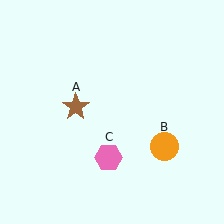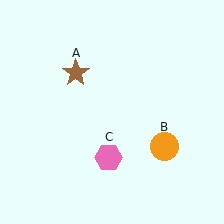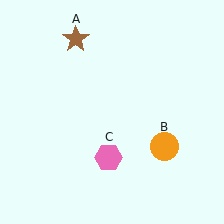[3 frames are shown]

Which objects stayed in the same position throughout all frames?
Orange circle (object B) and pink hexagon (object C) remained stationary.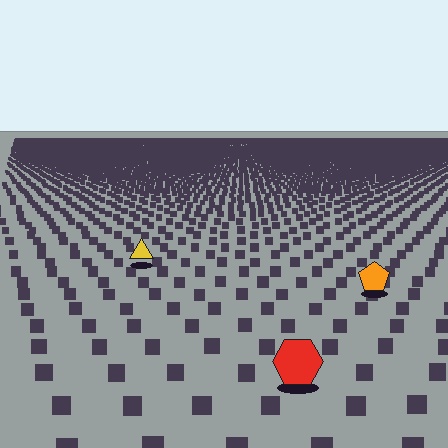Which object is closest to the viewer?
The red hexagon is closest. The texture marks near it are larger and more spread out.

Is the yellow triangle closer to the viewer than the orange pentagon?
No. The orange pentagon is closer — you can tell from the texture gradient: the ground texture is coarser near it.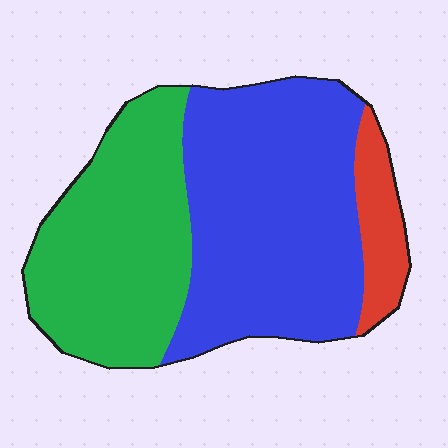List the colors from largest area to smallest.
From largest to smallest: blue, green, red.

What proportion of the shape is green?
Green takes up about three eighths (3/8) of the shape.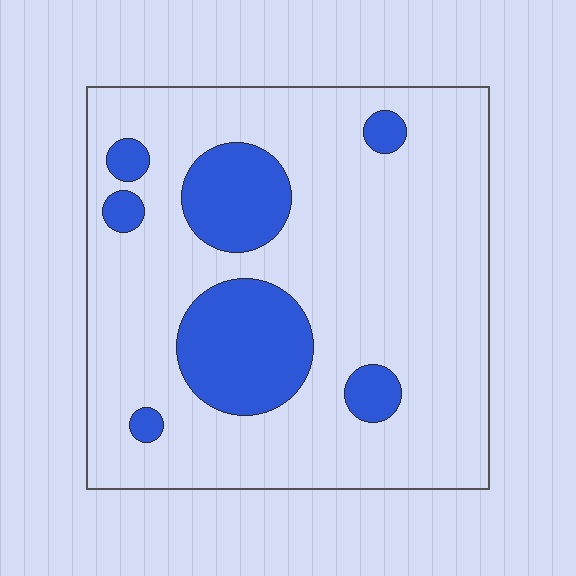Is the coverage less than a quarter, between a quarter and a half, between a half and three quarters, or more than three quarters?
Less than a quarter.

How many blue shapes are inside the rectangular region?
7.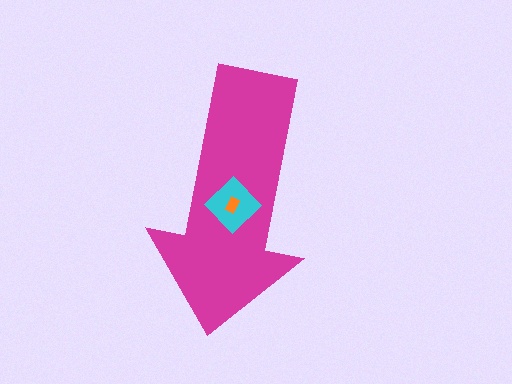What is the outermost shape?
The magenta arrow.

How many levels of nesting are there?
3.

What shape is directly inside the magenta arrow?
The cyan diamond.